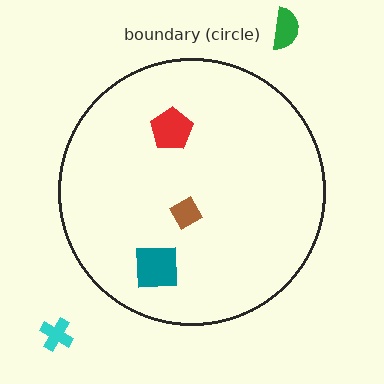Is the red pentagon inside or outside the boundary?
Inside.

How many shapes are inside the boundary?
3 inside, 2 outside.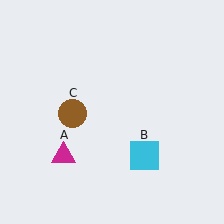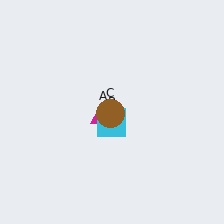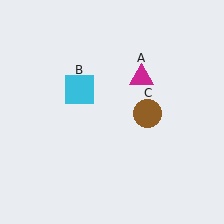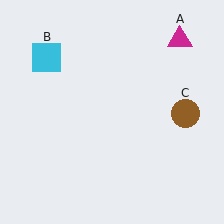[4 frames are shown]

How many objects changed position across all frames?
3 objects changed position: magenta triangle (object A), cyan square (object B), brown circle (object C).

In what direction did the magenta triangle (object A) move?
The magenta triangle (object A) moved up and to the right.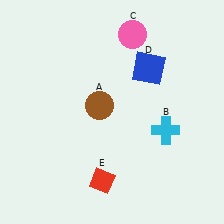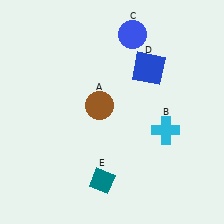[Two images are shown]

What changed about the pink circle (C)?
In Image 1, C is pink. In Image 2, it changed to blue.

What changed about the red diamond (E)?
In Image 1, E is red. In Image 2, it changed to teal.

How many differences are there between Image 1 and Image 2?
There are 2 differences between the two images.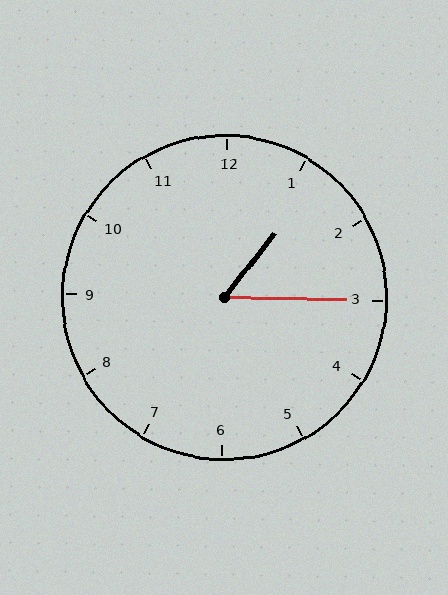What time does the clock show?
1:15.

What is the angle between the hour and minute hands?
Approximately 52 degrees.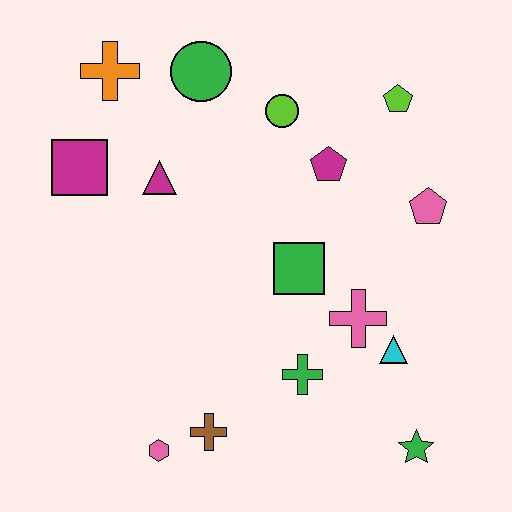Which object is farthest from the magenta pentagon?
The pink hexagon is farthest from the magenta pentagon.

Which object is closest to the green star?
The cyan triangle is closest to the green star.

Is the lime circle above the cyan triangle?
Yes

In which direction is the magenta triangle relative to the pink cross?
The magenta triangle is to the left of the pink cross.